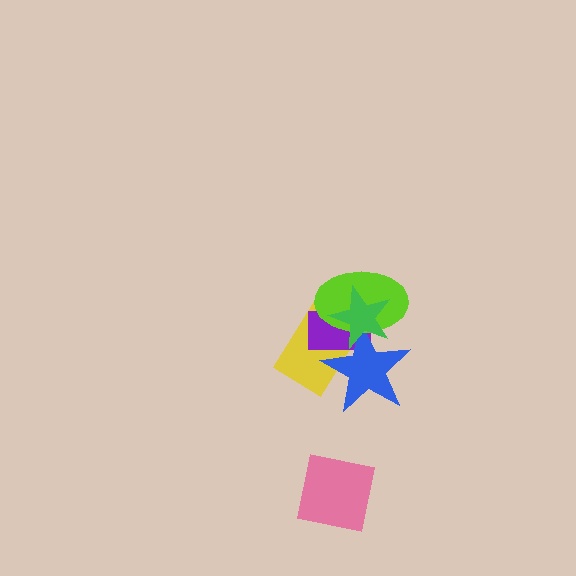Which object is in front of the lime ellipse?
The green star is in front of the lime ellipse.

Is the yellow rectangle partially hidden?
Yes, it is partially covered by another shape.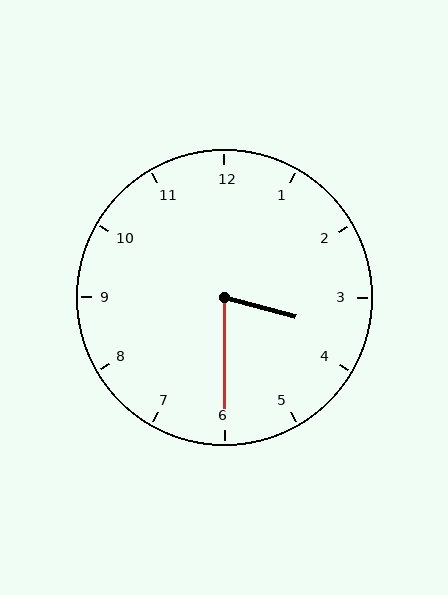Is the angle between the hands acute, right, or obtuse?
It is acute.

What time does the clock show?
3:30.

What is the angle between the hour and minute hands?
Approximately 75 degrees.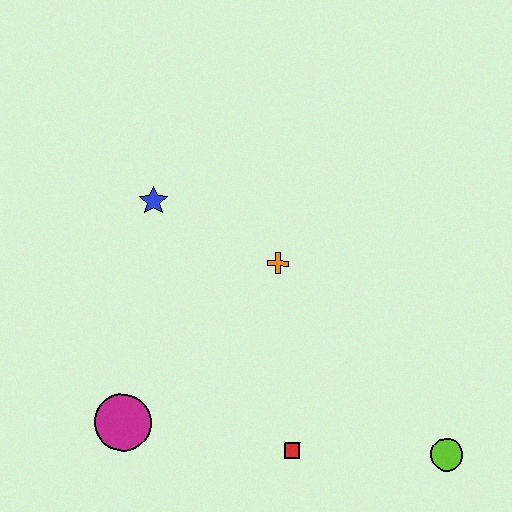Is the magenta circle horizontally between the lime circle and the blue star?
No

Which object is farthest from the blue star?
The lime circle is farthest from the blue star.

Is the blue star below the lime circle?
No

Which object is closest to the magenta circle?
The red square is closest to the magenta circle.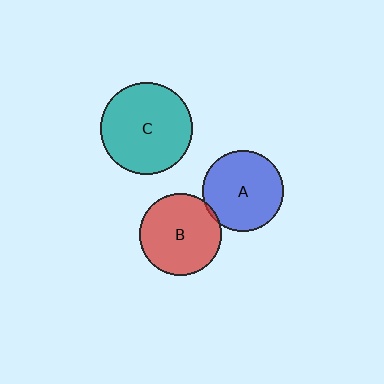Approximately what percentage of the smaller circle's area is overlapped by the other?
Approximately 5%.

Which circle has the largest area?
Circle C (teal).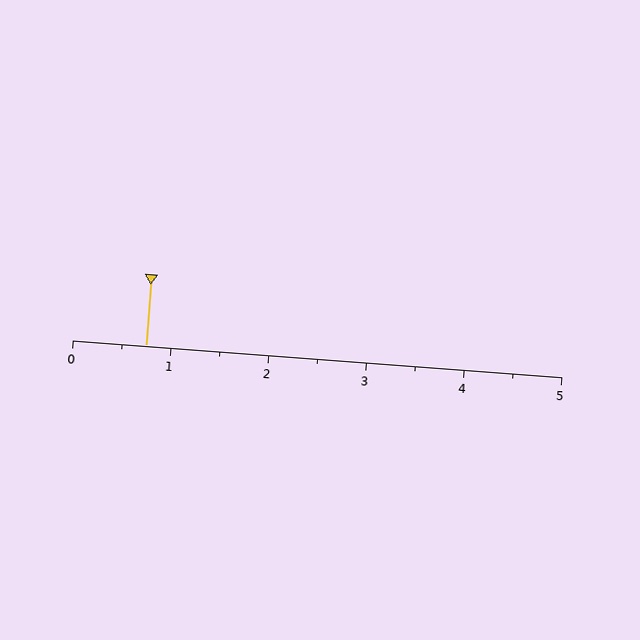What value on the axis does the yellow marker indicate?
The marker indicates approximately 0.8.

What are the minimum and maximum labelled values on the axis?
The axis runs from 0 to 5.